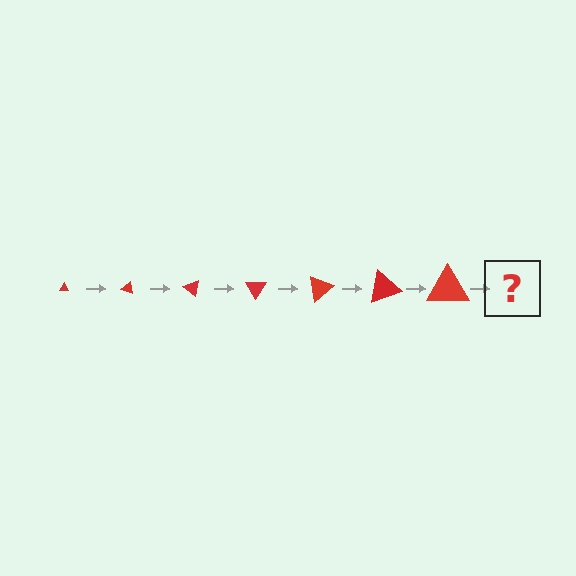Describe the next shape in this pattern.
It should be a triangle, larger than the previous one and rotated 140 degrees from the start.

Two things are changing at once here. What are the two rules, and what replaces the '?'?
The two rules are that the triangle grows larger each step and it rotates 20 degrees each step. The '?' should be a triangle, larger than the previous one and rotated 140 degrees from the start.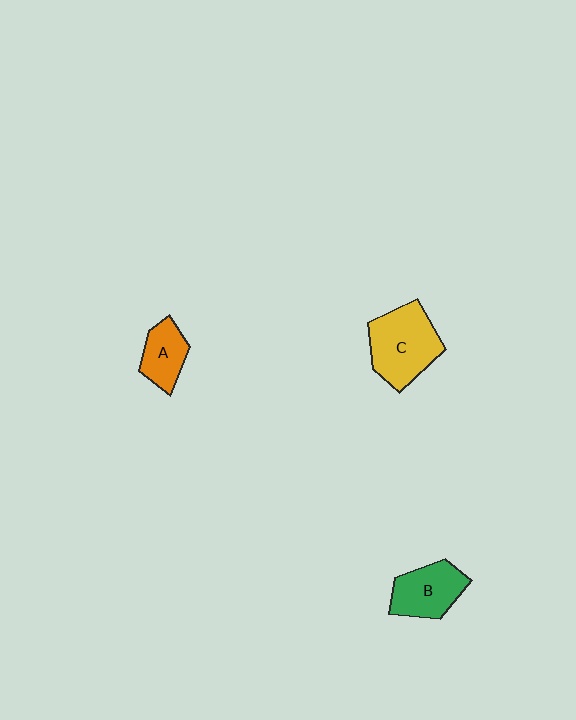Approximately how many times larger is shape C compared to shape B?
Approximately 1.4 times.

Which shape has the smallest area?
Shape A (orange).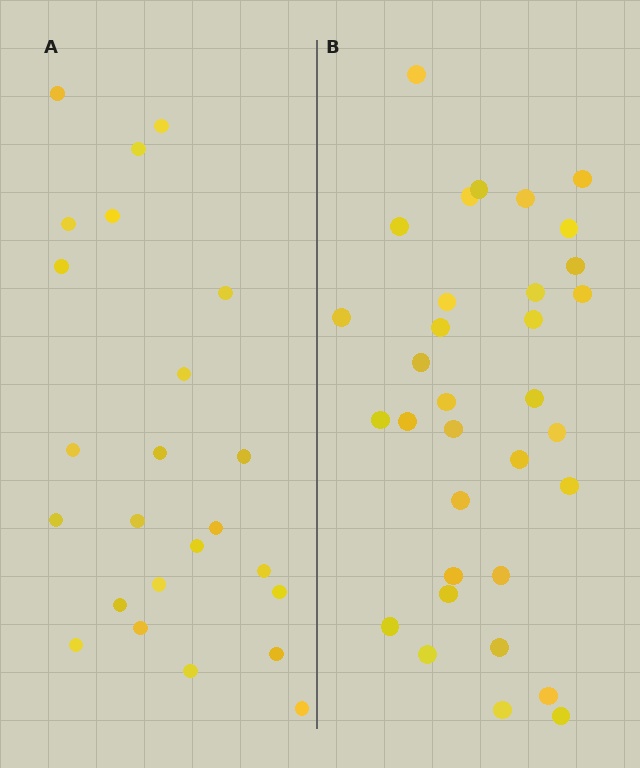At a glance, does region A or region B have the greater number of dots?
Region B (the right region) has more dots.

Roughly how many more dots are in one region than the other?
Region B has roughly 8 or so more dots than region A.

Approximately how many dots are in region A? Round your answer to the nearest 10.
About 20 dots. (The exact count is 24, which rounds to 20.)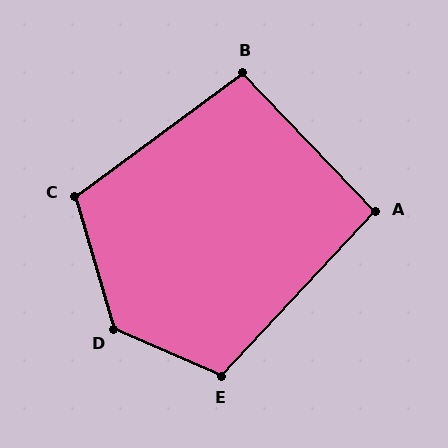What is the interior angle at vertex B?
Approximately 97 degrees (obtuse).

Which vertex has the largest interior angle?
D, at approximately 130 degrees.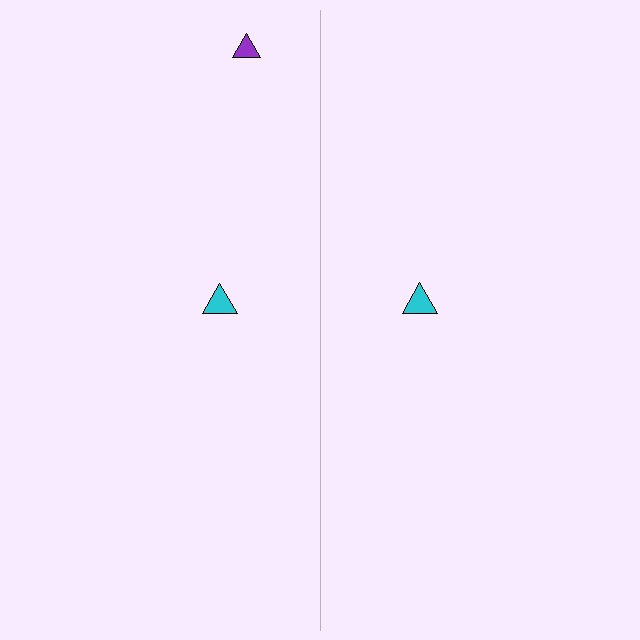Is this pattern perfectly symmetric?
No, the pattern is not perfectly symmetric. A purple triangle is missing from the right side.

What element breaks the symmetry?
A purple triangle is missing from the right side.